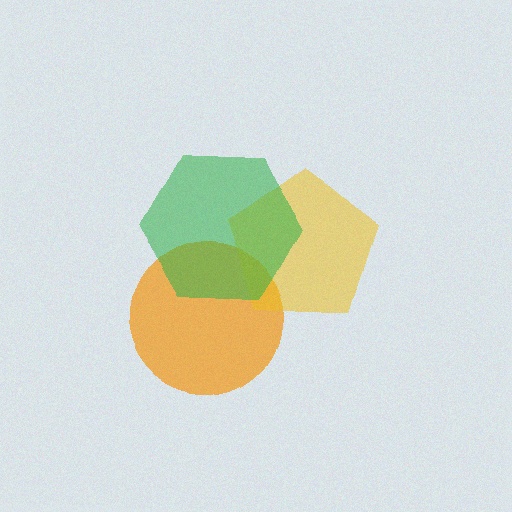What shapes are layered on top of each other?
The layered shapes are: an orange circle, a yellow pentagon, a green hexagon.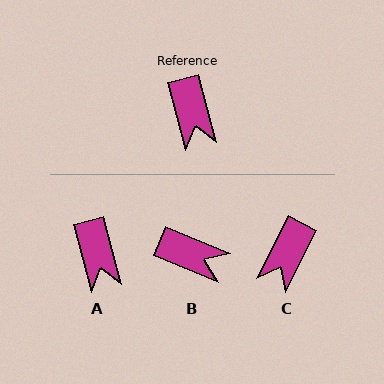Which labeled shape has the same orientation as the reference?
A.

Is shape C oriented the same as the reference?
No, it is off by about 41 degrees.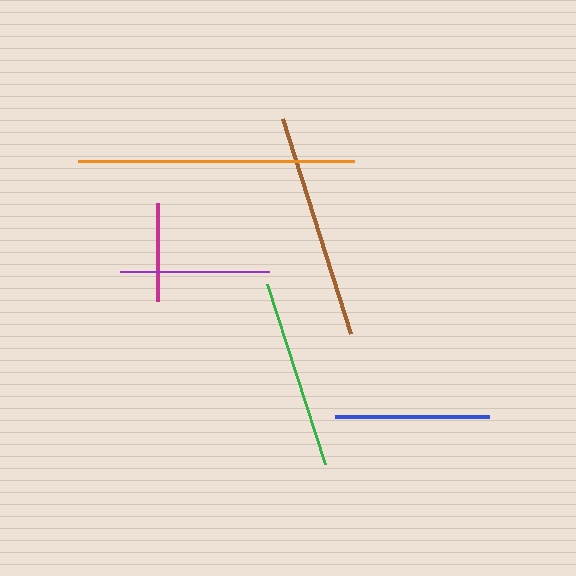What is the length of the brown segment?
The brown segment is approximately 225 pixels long.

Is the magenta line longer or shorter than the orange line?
The orange line is longer than the magenta line.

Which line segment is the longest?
The orange line is the longest at approximately 277 pixels.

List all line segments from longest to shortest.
From longest to shortest: orange, brown, green, blue, purple, magenta.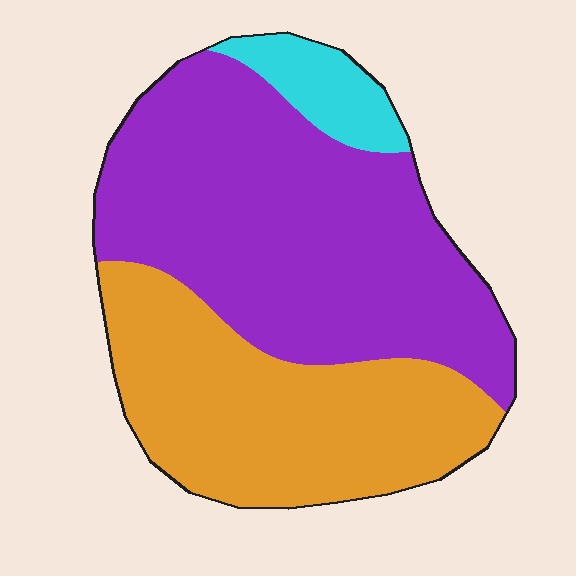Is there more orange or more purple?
Purple.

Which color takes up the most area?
Purple, at roughly 55%.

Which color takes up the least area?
Cyan, at roughly 10%.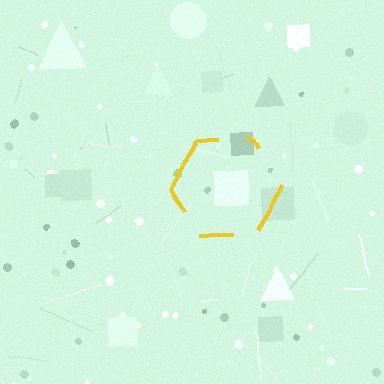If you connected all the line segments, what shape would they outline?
They would outline a hexagon.